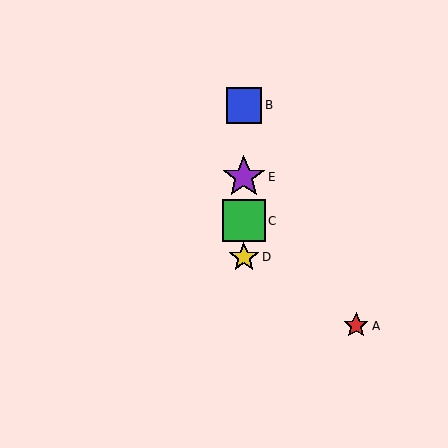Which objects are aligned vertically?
Objects B, C, D, E are aligned vertically.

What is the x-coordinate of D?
Object D is at x≈244.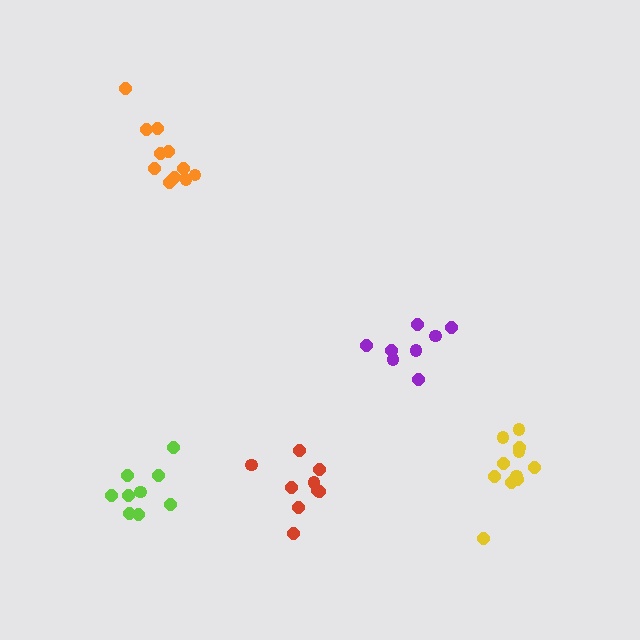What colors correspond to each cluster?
The clusters are colored: purple, lime, orange, yellow, red.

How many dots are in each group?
Group 1: 8 dots, Group 2: 9 dots, Group 3: 11 dots, Group 4: 11 dots, Group 5: 9 dots (48 total).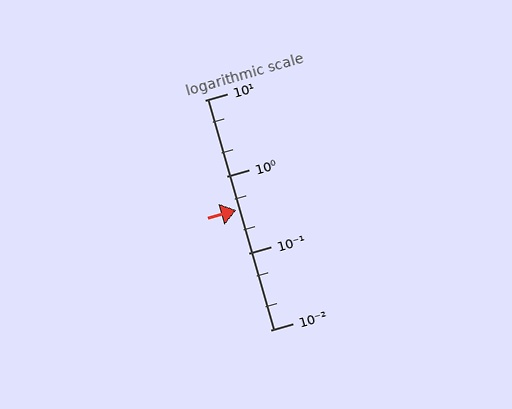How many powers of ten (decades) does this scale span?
The scale spans 3 decades, from 0.01 to 10.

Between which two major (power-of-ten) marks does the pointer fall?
The pointer is between 0.1 and 1.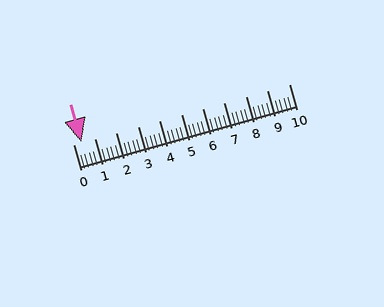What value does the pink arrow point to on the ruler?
The pink arrow points to approximately 0.4.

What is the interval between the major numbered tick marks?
The major tick marks are spaced 1 units apart.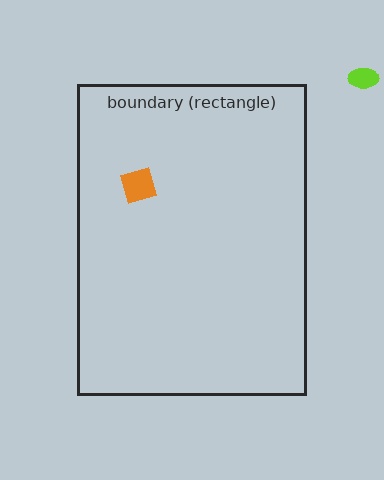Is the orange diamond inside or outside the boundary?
Inside.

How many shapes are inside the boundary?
1 inside, 1 outside.